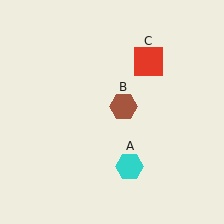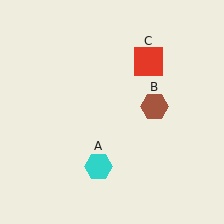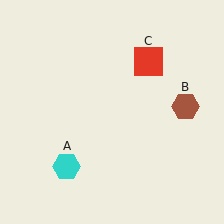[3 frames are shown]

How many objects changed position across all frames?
2 objects changed position: cyan hexagon (object A), brown hexagon (object B).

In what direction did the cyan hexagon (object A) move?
The cyan hexagon (object A) moved left.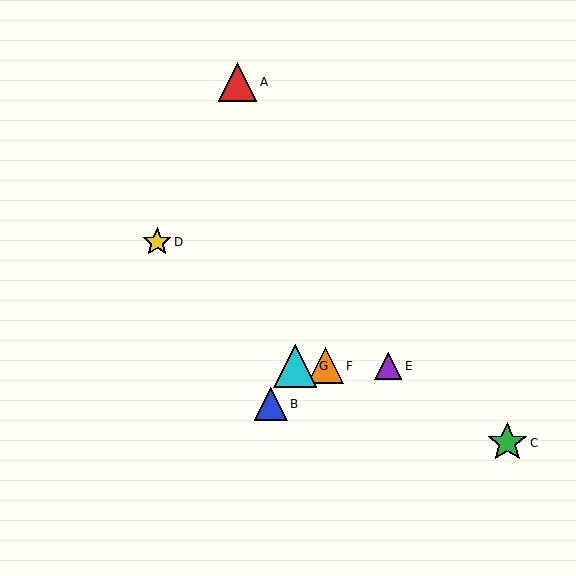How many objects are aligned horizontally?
3 objects (E, F, G) are aligned horizontally.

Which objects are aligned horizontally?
Objects E, F, G are aligned horizontally.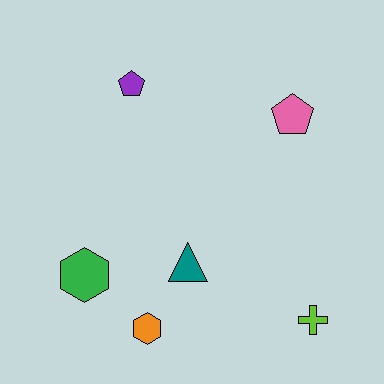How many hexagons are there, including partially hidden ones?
There are 2 hexagons.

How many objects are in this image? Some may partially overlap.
There are 6 objects.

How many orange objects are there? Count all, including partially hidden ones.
There is 1 orange object.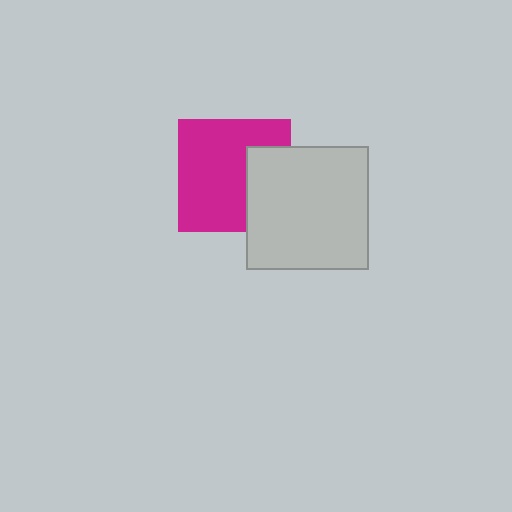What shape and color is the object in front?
The object in front is a light gray square.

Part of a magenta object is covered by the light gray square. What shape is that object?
It is a square.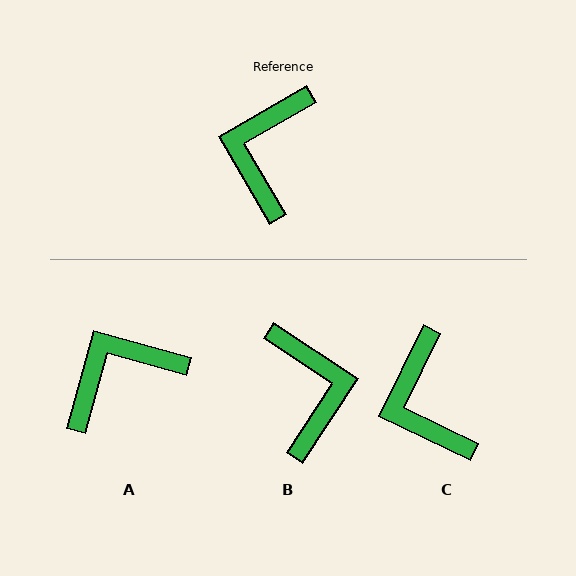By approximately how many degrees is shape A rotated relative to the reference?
Approximately 45 degrees clockwise.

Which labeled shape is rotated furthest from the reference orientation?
B, about 154 degrees away.